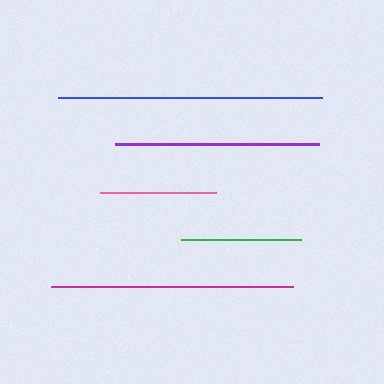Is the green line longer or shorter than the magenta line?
The magenta line is longer than the green line.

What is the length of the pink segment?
The pink segment is approximately 116 pixels long.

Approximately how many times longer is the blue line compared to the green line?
The blue line is approximately 2.2 times the length of the green line.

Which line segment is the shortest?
The pink line is the shortest at approximately 116 pixels.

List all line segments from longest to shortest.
From longest to shortest: blue, magenta, purple, green, pink.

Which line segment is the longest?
The blue line is the longest at approximately 264 pixels.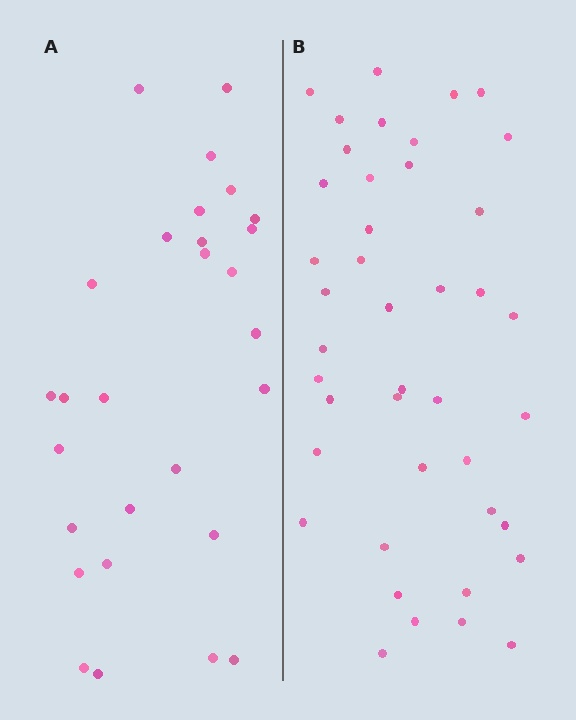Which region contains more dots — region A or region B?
Region B (the right region) has more dots.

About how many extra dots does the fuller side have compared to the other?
Region B has approximately 15 more dots than region A.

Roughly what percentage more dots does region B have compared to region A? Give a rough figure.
About 50% more.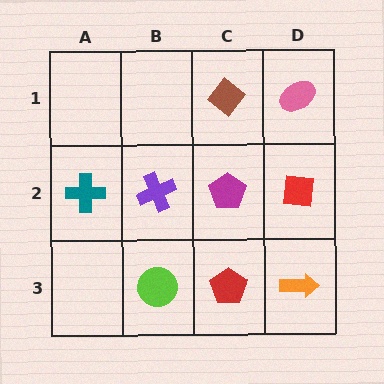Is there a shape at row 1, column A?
No, that cell is empty.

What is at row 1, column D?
A pink ellipse.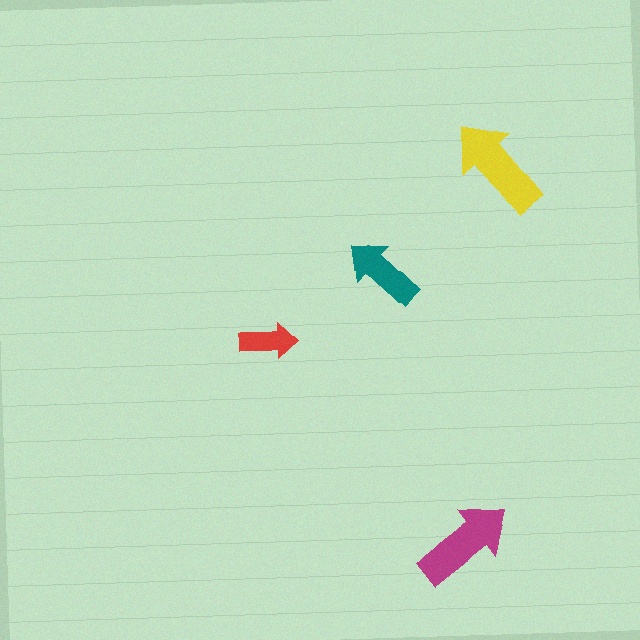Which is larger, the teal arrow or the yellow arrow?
The yellow one.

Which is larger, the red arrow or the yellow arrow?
The yellow one.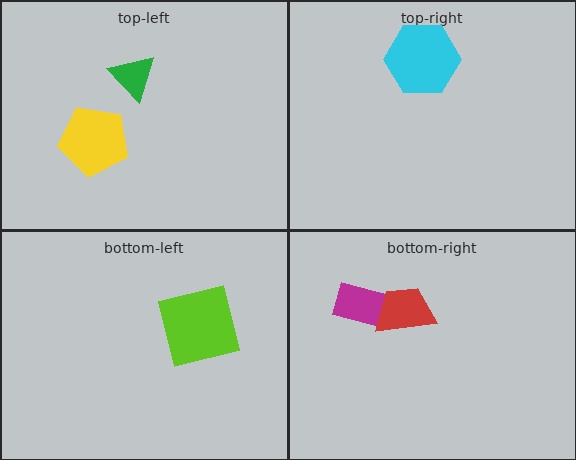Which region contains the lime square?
The bottom-left region.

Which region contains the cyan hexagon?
The top-right region.